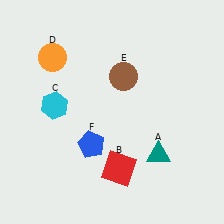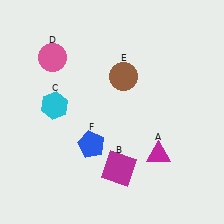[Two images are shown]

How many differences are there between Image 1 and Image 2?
There are 3 differences between the two images.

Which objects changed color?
A changed from teal to magenta. B changed from red to magenta. D changed from orange to pink.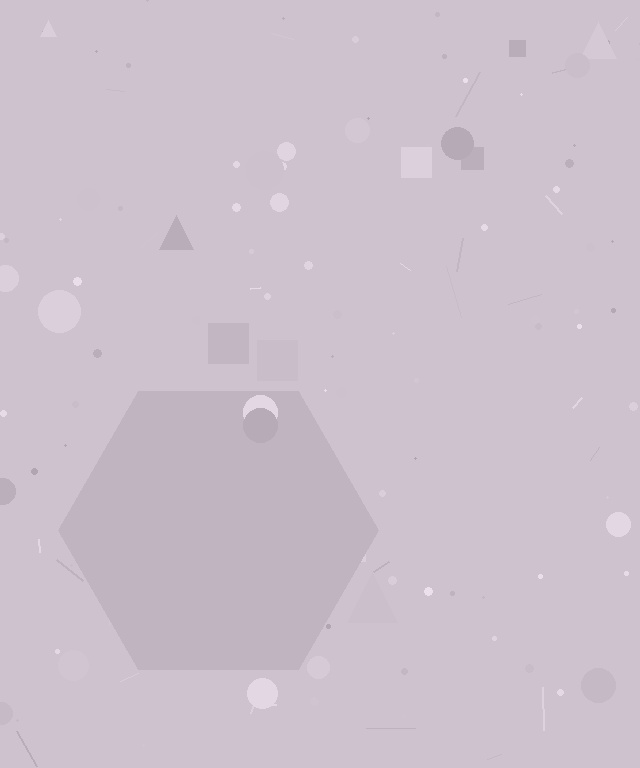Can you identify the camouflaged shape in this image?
The camouflaged shape is a hexagon.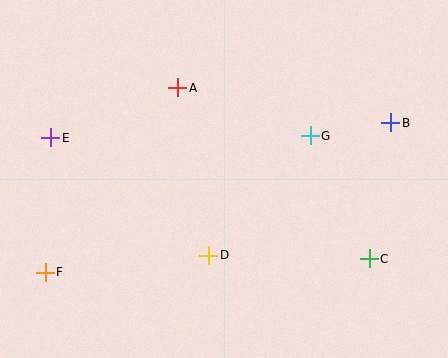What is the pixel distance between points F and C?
The distance between F and C is 324 pixels.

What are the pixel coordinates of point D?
Point D is at (209, 255).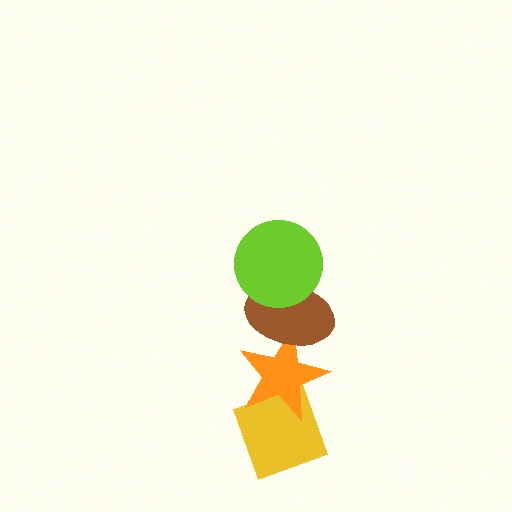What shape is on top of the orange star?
The brown ellipse is on top of the orange star.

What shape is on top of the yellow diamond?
The orange star is on top of the yellow diamond.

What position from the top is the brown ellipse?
The brown ellipse is 2nd from the top.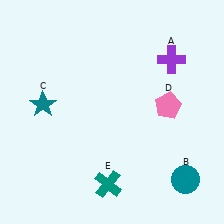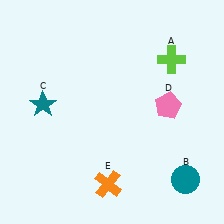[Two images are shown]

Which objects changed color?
A changed from purple to lime. E changed from teal to orange.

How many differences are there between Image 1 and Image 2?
There are 2 differences between the two images.